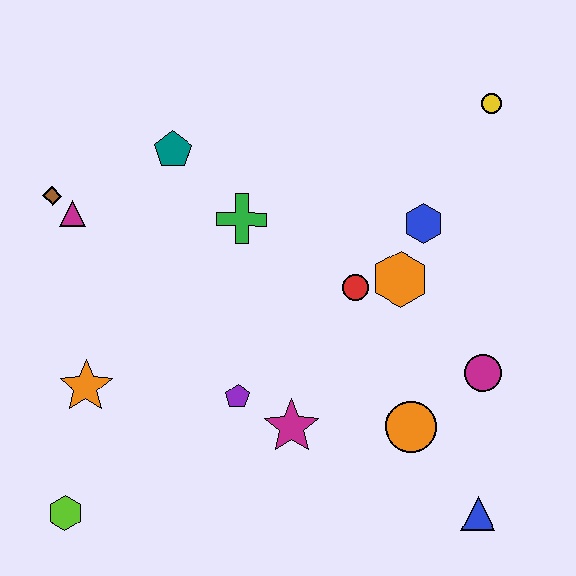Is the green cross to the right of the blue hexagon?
No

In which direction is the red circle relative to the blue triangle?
The red circle is above the blue triangle.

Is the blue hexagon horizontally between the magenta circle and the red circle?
Yes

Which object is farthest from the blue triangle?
The brown diamond is farthest from the blue triangle.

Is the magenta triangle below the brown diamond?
Yes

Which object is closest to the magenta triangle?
The brown diamond is closest to the magenta triangle.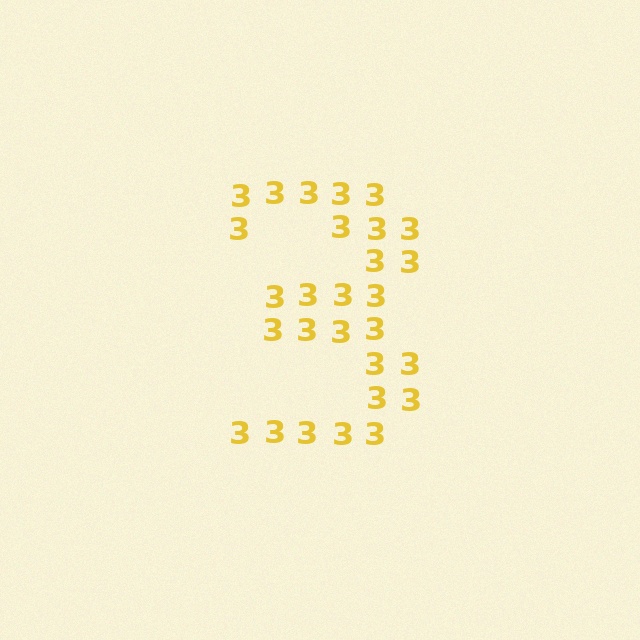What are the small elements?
The small elements are digit 3's.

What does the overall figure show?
The overall figure shows the digit 3.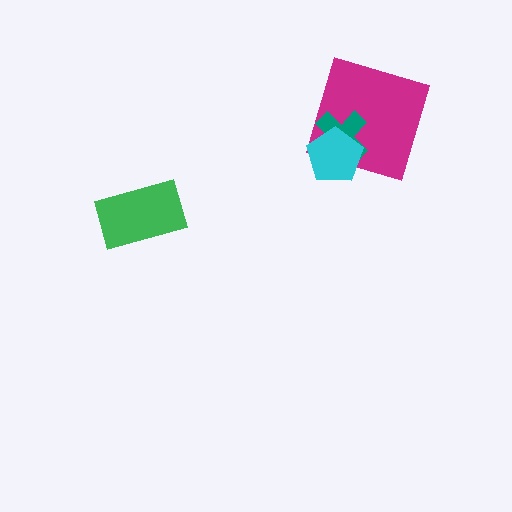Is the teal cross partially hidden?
Yes, it is partially covered by another shape.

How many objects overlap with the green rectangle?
0 objects overlap with the green rectangle.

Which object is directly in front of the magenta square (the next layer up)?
The teal cross is directly in front of the magenta square.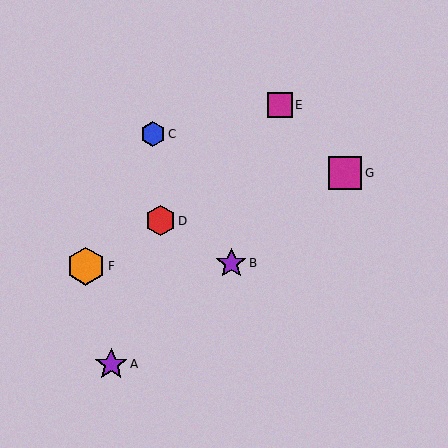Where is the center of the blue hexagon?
The center of the blue hexagon is at (153, 134).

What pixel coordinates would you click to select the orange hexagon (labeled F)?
Click at (86, 266) to select the orange hexagon F.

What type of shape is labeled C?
Shape C is a blue hexagon.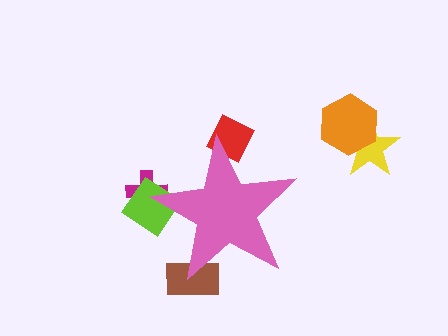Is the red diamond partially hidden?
Yes, the red diamond is partially hidden behind the pink star.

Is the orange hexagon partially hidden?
No, the orange hexagon is fully visible.